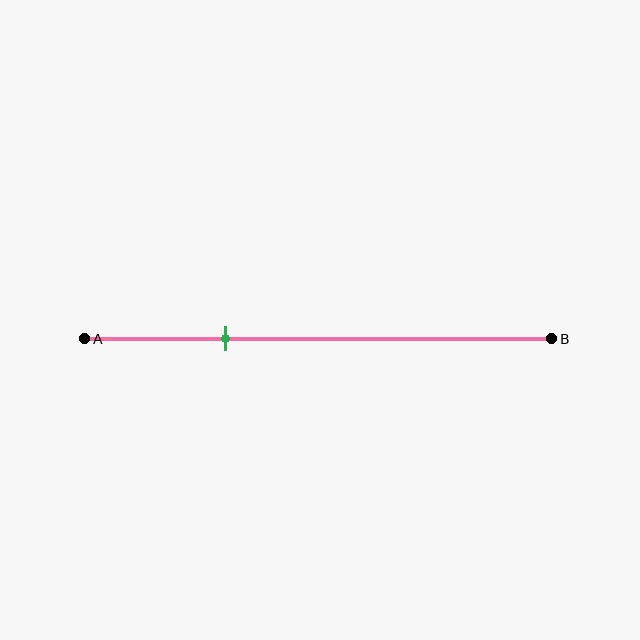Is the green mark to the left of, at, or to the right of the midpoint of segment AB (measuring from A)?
The green mark is to the left of the midpoint of segment AB.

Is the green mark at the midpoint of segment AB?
No, the mark is at about 30% from A, not at the 50% midpoint.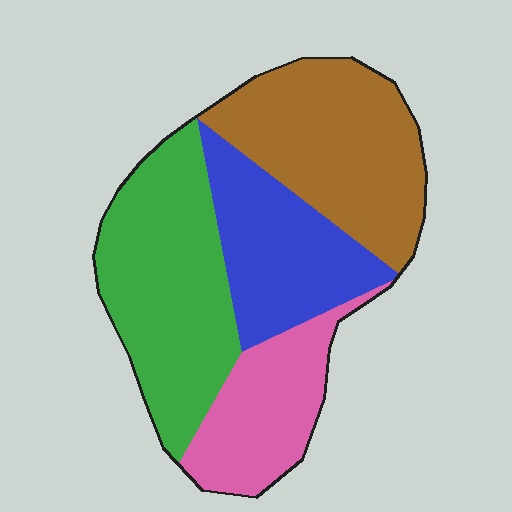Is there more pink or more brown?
Brown.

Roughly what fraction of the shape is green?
Green covers around 30% of the shape.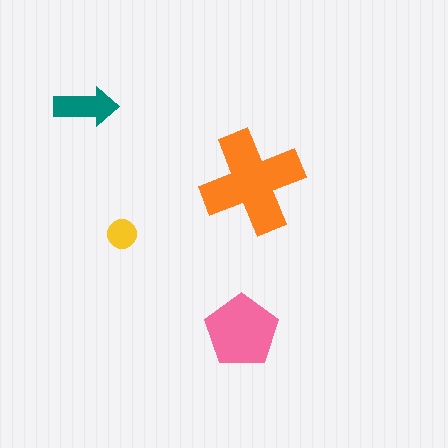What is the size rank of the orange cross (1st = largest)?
1st.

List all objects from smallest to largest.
The yellow circle, the teal arrow, the pink pentagon, the orange cross.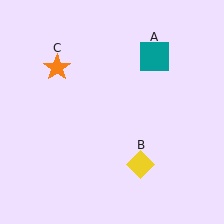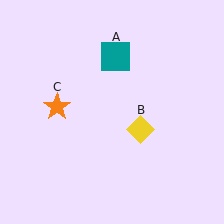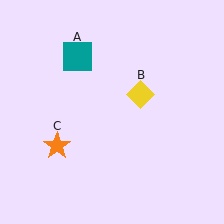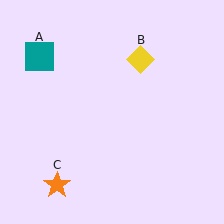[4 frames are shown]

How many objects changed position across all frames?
3 objects changed position: teal square (object A), yellow diamond (object B), orange star (object C).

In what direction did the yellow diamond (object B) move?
The yellow diamond (object B) moved up.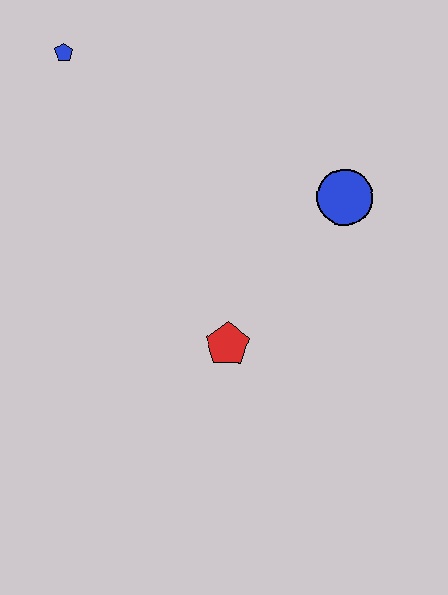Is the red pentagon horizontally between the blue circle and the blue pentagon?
Yes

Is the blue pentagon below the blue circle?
No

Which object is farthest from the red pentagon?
The blue pentagon is farthest from the red pentagon.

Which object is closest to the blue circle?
The red pentagon is closest to the blue circle.